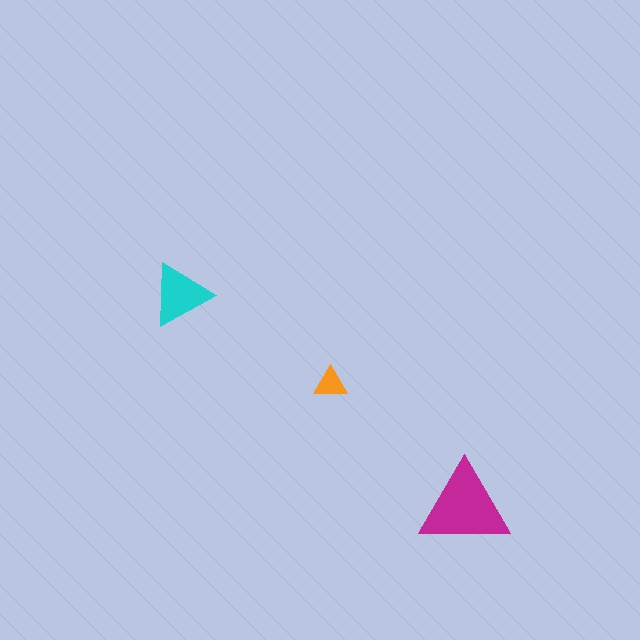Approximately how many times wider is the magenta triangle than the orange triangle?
About 2.5 times wider.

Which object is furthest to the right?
The magenta triangle is rightmost.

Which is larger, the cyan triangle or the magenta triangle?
The magenta one.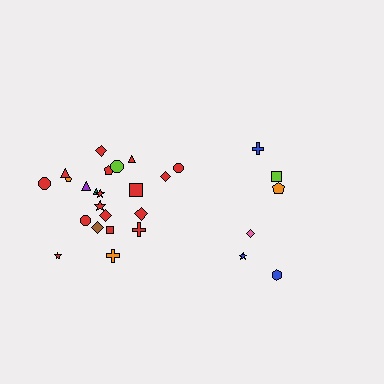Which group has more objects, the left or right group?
The left group.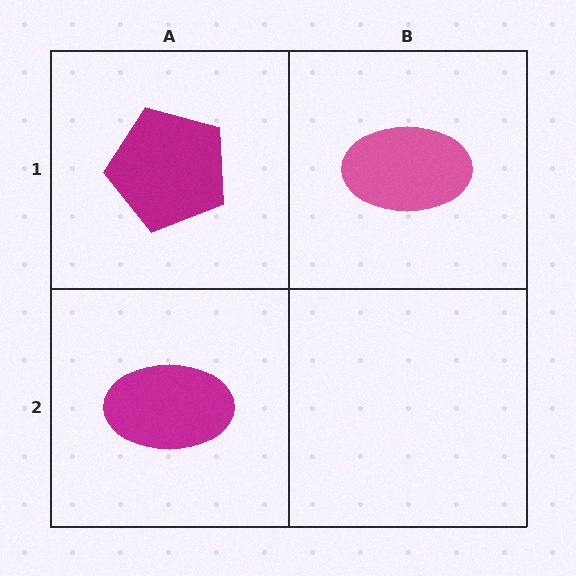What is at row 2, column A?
A magenta ellipse.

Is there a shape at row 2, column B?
No, that cell is empty.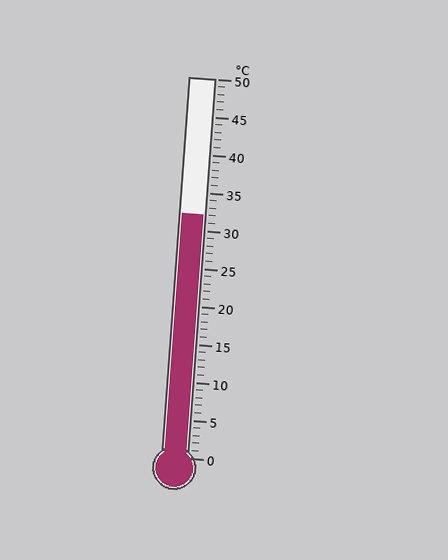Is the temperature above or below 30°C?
The temperature is above 30°C.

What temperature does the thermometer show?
The thermometer shows approximately 32°C.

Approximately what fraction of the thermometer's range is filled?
The thermometer is filled to approximately 65% of its range.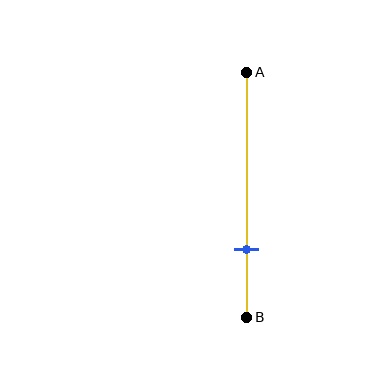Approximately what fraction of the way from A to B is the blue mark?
The blue mark is approximately 70% of the way from A to B.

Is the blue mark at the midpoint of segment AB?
No, the mark is at about 70% from A, not at the 50% midpoint.